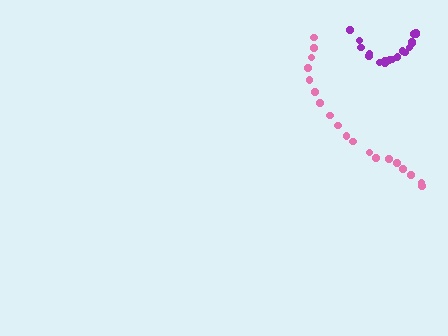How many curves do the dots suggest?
There are 2 distinct paths.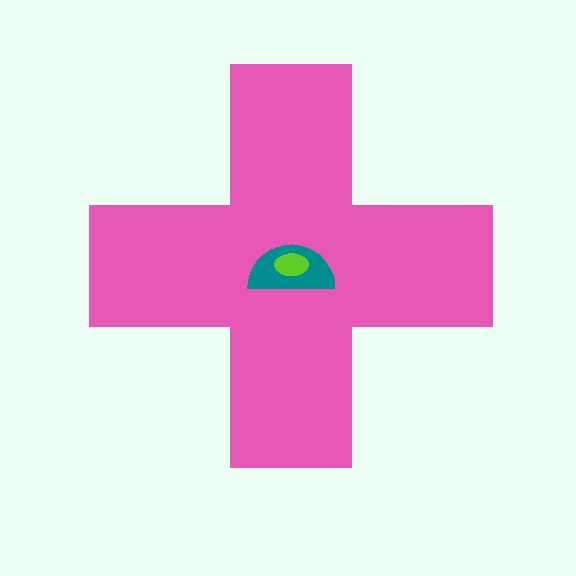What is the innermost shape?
The lime ellipse.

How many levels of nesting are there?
3.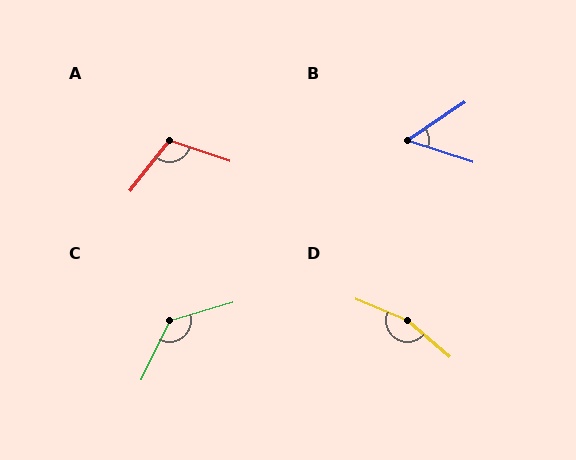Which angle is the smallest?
B, at approximately 52 degrees.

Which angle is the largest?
D, at approximately 162 degrees.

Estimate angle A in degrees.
Approximately 109 degrees.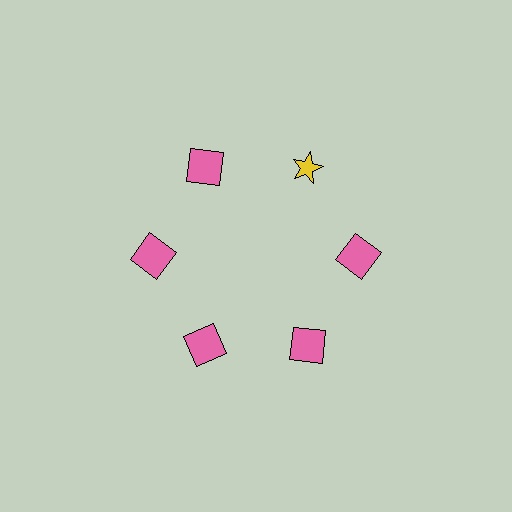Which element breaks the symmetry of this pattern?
The yellow star at roughly the 1 o'clock position breaks the symmetry. All other shapes are pink squares.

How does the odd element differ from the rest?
It differs in both color (yellow instead of pink) and shape (star instead of square).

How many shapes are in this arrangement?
There are 6 shapes arranged in a ring pattern.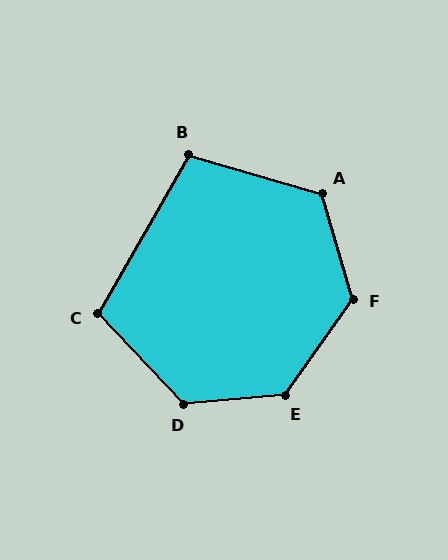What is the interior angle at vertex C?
Approximately 107 degrees (obtuse).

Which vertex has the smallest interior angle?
B, at approximately 103 degrees.